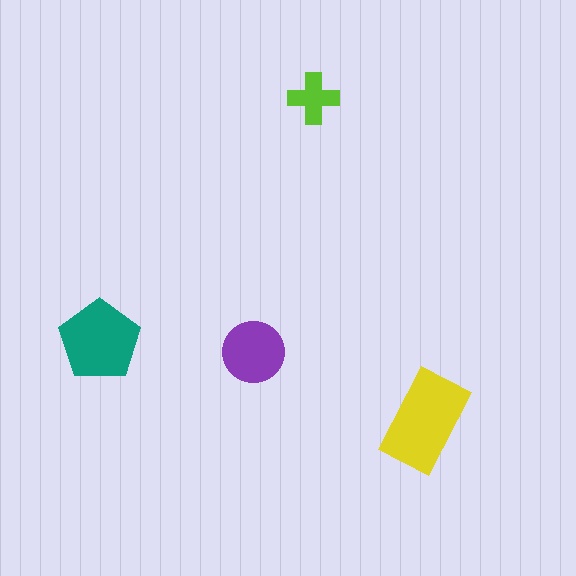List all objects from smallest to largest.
The lime cross, the purple circle, the teal pentagon, the yellow rectangle.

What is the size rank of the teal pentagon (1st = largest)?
2nd.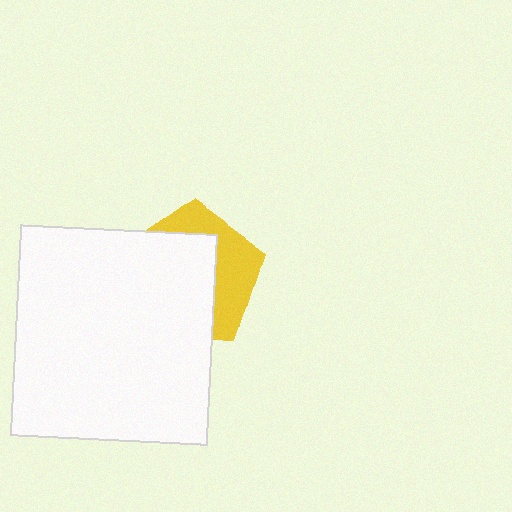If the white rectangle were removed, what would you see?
You would see the complete yellow pentagon.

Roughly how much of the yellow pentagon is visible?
A small part of it is visible (roughly 37%).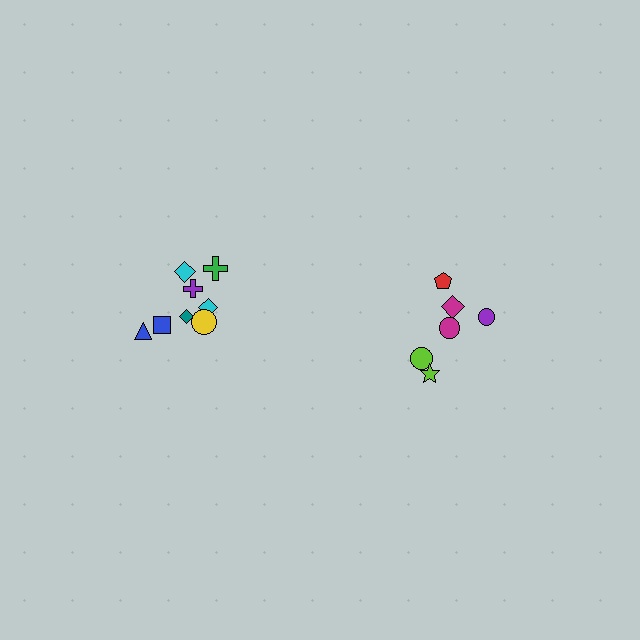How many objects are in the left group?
There are 8 objects.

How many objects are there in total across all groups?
There are 14 objects.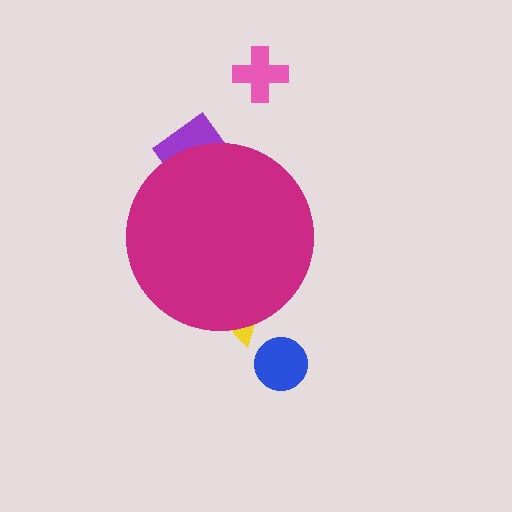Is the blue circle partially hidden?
No, the blue circle is fully visible.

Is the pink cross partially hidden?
No, the pink cross is fully visible.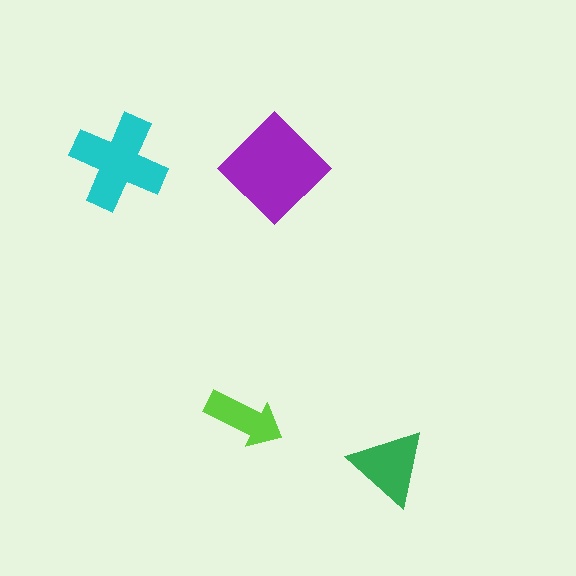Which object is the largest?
The purple diamond.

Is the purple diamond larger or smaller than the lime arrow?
Larger.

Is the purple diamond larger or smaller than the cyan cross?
Larger.